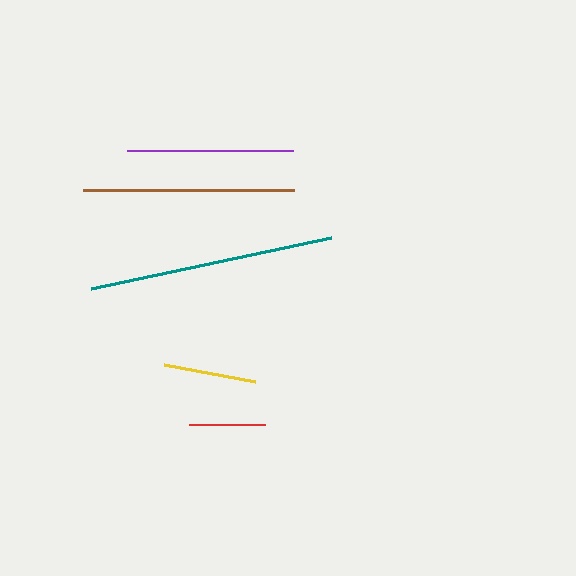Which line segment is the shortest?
The red line is the shortest at approximately 76 pixels.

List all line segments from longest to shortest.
From longest to shortest: teal, brown, purple, yellow, red.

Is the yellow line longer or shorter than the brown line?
The brown line is longer than the yellow line.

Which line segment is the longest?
The teal line is the longest at approximately 246 pixels.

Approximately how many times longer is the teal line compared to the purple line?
The teal line is approximately 1.5 times the length of the purple line.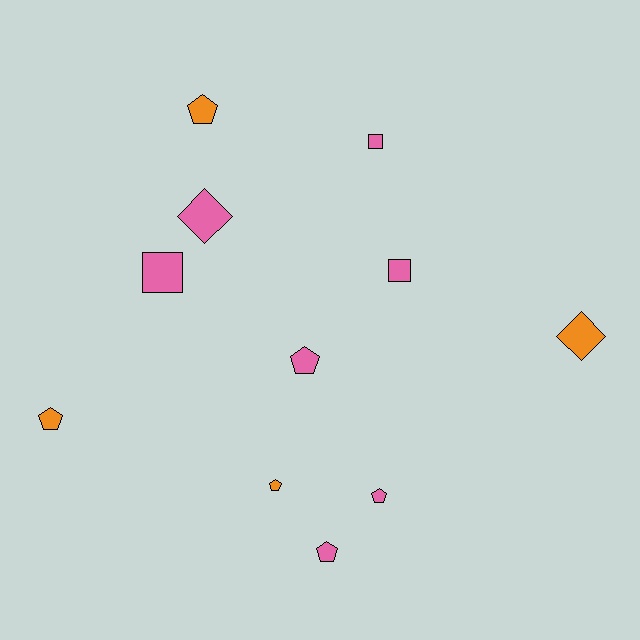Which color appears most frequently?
Pink, with 7 objects.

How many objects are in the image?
There are 11 objects.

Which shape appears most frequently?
Pentagon, with 6 objects.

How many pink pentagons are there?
There are 3 pink pentagons.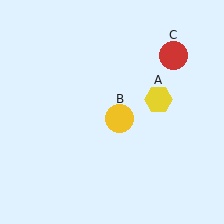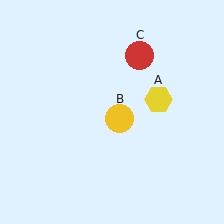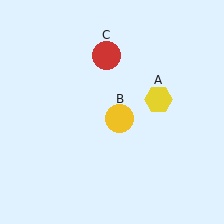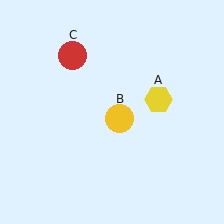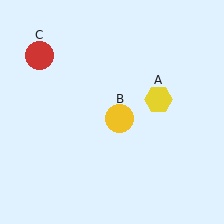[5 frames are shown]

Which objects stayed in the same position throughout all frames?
Yellow hexagon (object A) and yellow circle (object B) remained stationary.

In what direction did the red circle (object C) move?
The red circle (object C) moved left.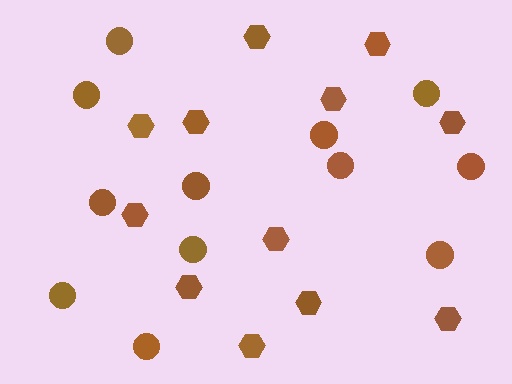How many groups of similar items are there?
There are 2 groups: one group of hexagons (12) and one group of circles (12).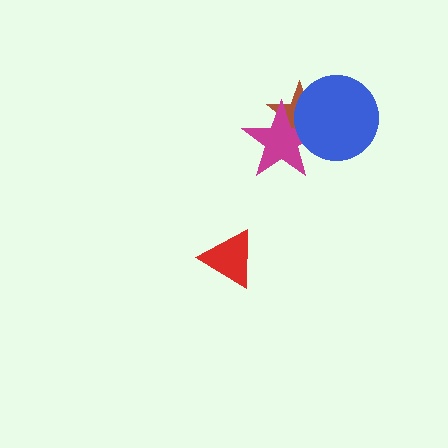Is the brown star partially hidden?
Yes, it is partially covered by another shape.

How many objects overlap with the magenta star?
2 objects overlap with the magenta star.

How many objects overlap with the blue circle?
2 objects overlap with the blue circle.